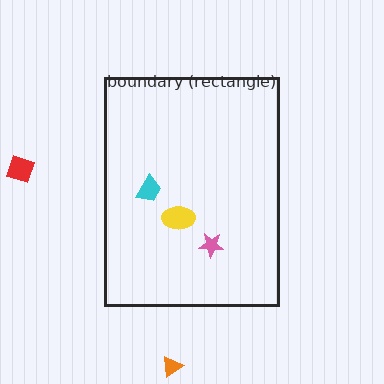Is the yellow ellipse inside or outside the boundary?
Inside.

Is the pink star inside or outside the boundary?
Inside.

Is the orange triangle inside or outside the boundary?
Outside.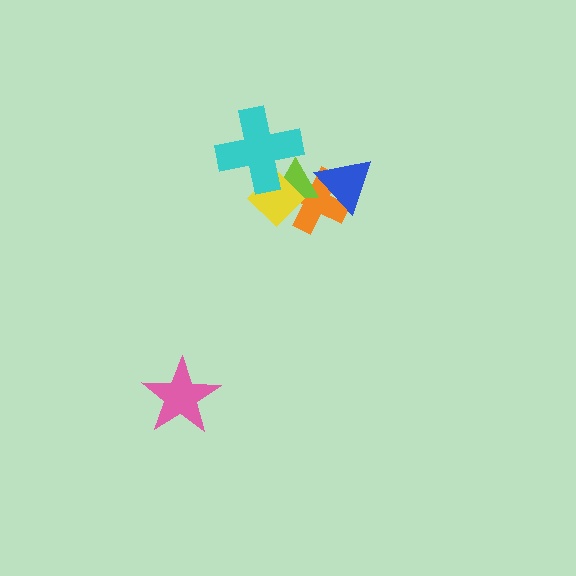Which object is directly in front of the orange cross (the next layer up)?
The lime triangle is directly in front of the orange cross.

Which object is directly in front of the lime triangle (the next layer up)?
The blue triangle is directly in front of the lime triangle.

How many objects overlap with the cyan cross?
2 objects overlap with the cyan cross.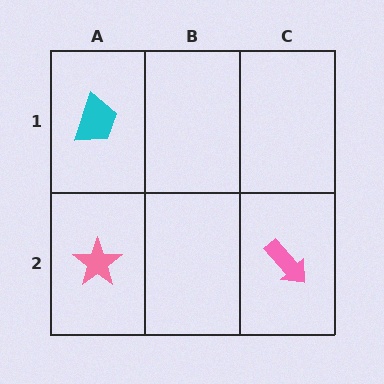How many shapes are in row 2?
2 shapes.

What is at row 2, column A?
A pink star.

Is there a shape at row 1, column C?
No, that cell is empty.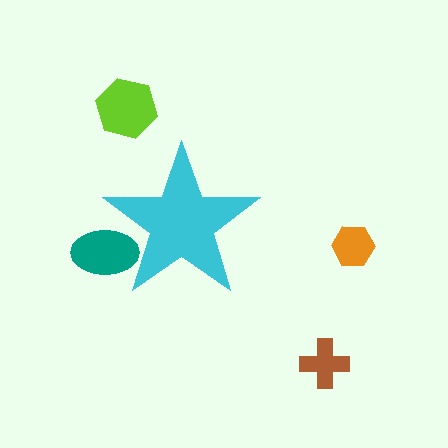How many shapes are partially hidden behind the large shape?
1 shape is partially hidden.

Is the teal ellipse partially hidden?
Yes, the teal ellipse is partially hidden behind the cyan star.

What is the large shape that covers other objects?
A cyan star.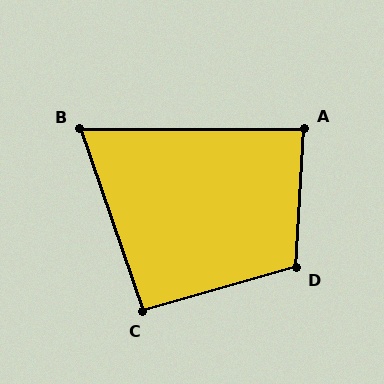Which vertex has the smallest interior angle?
B, at approximately 71 degrees.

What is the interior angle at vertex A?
Approximately 87 degrees (approximately right).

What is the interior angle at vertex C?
Approximately 93 degrees (approximately right).